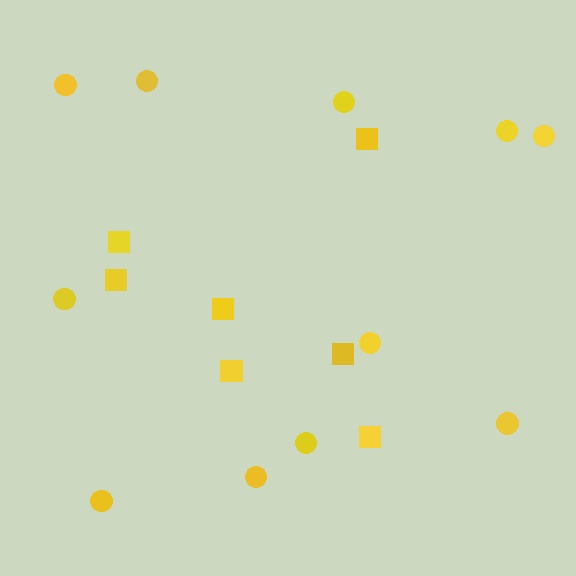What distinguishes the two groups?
There are 2 groups: one group of circles (11) and one group of squares (7).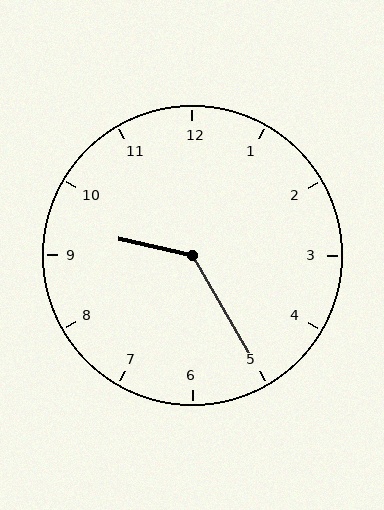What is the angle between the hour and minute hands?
Approximately 132 degrees.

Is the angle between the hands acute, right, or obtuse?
It is obtuse.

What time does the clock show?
9:25.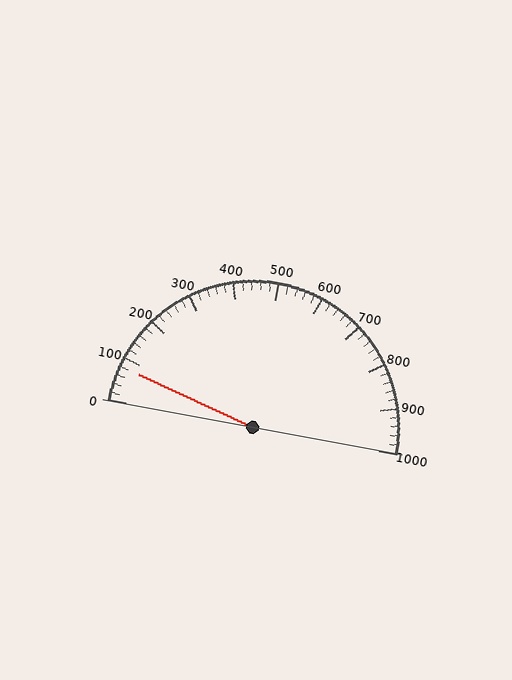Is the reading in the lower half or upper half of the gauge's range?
The reading is in the lower half of the range (0 to 1000).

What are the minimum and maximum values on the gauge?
The gauge ranges from 0 to 1000.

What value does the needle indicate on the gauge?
The needle indicates approximately 80.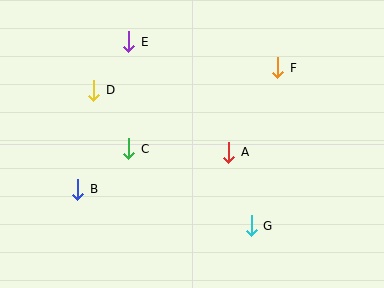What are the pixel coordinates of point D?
Point D is at (94, 90).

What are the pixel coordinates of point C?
Point C is at (129, 149).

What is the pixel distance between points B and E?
The distance between B and E is 156 pixels.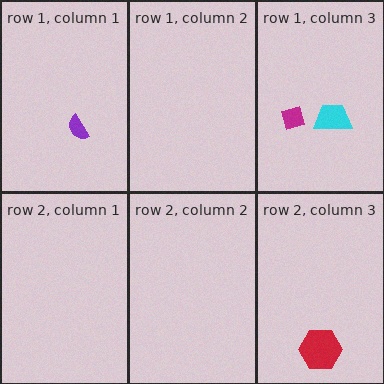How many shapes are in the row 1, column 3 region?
2.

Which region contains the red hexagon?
The row 2, column 3 region.